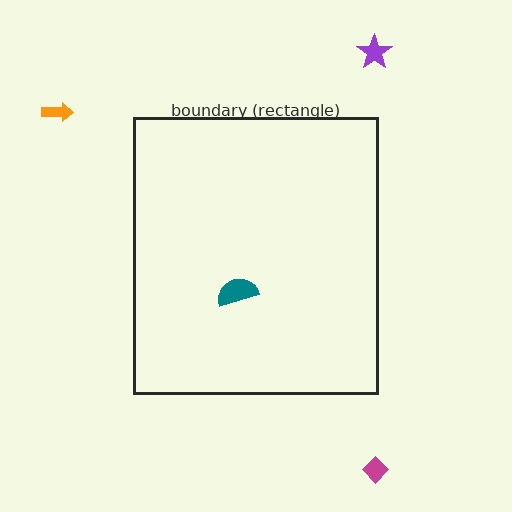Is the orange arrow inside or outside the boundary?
Outside.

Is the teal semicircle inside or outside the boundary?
Inside.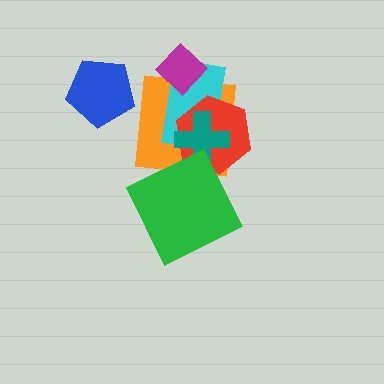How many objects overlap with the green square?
0 objects overlap with the green square.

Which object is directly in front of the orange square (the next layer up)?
The cyan rectangle is directly in front of the orange square.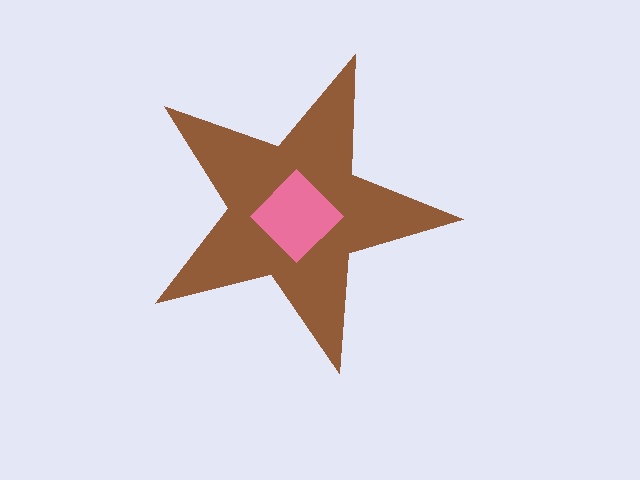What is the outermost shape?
The brown star.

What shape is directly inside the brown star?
The pink diamond.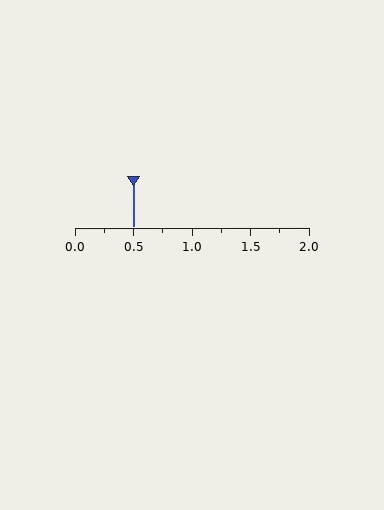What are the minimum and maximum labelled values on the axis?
The axis runs from 0.0 to 2.0.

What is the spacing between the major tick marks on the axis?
The major ticks are spaced 0.5 apart.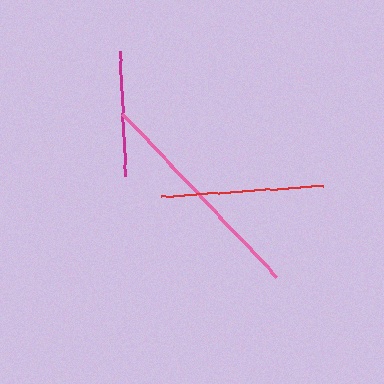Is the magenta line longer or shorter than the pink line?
The pink line is longer than the magenta line.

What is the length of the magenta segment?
The magenta segment is approximately 126 pixels long.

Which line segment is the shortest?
The magenta line is the shortest at approximately 126 pixels.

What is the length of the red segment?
The red segment is approximately 162 pixels long.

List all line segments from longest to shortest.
From longest to shortest: pink, red, magenta.